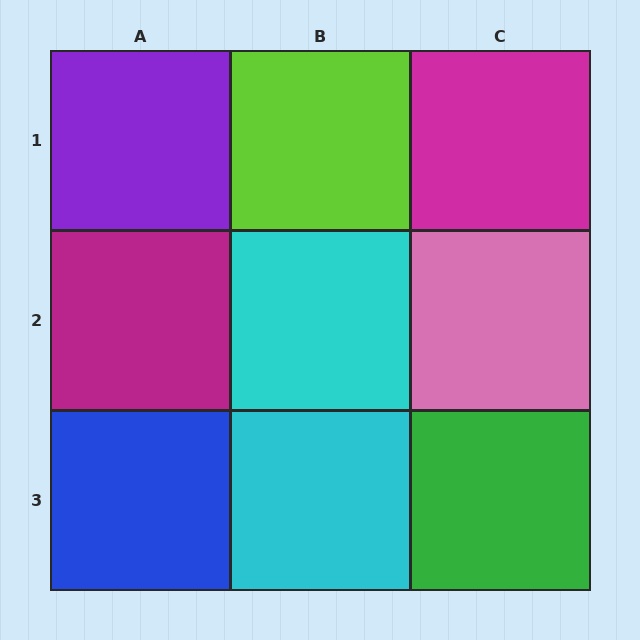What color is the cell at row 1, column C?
Magenta.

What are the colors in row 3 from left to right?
Blue, cyan, green.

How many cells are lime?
1 cell is lime.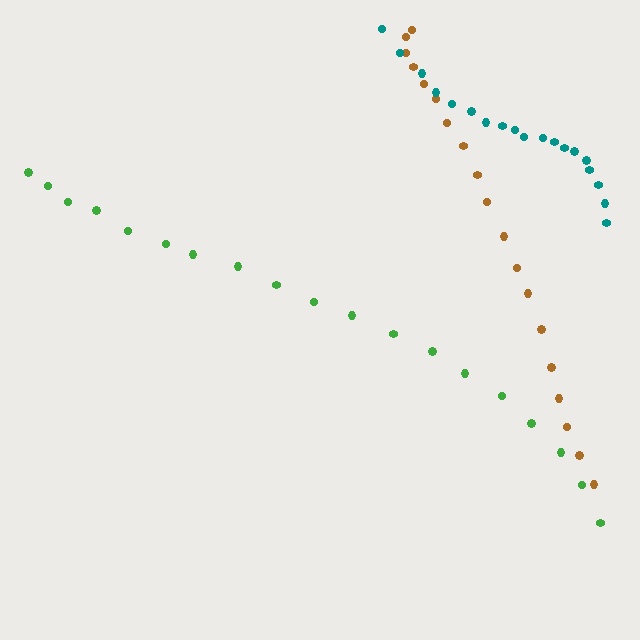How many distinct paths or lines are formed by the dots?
There are 3 distinct paths.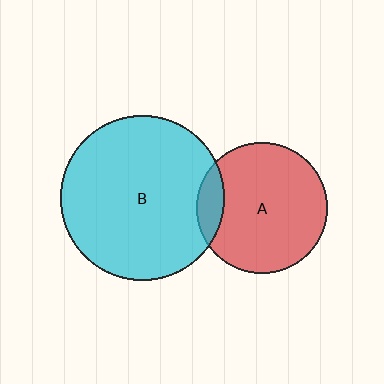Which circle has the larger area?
Circle B (cyan).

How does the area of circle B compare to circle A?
Approximately 1.6 times.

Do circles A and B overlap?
Yes.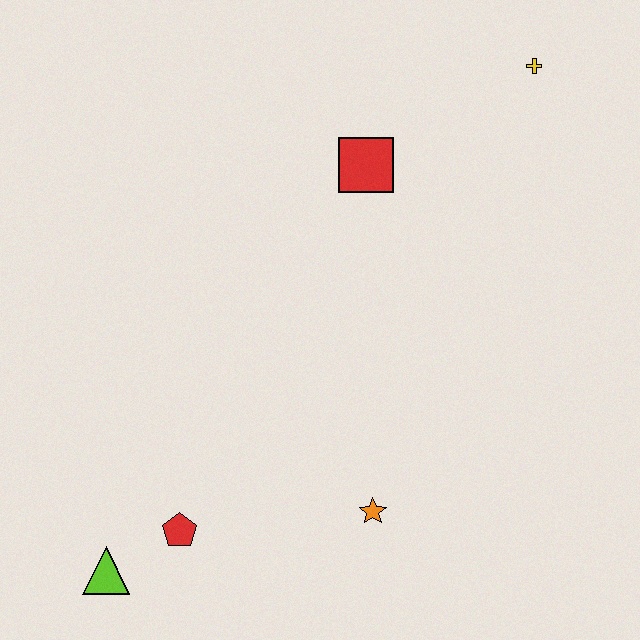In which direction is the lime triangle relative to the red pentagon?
The lime triangle is to the left of the red pentagon.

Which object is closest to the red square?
The yellow cross is closest to the red square.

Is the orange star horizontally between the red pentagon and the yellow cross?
Yes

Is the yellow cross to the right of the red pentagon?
Yes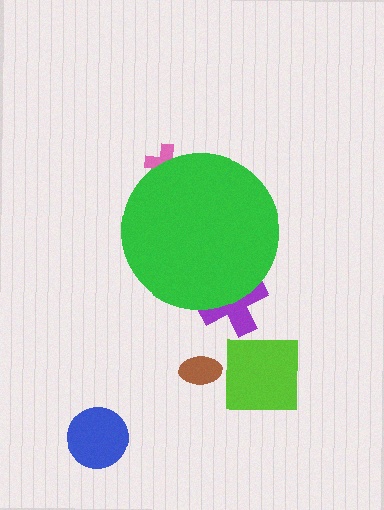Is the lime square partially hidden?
No, the lime square is fully visible.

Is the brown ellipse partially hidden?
No, the brown ellipse is fully visible.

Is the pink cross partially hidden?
Yes, the pink cross is partially hidden behind the green circle.